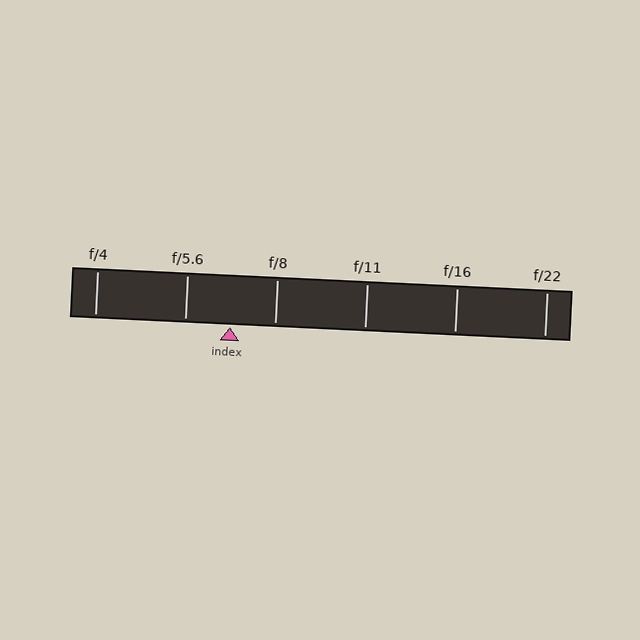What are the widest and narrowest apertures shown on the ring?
The widest aperture shown is f/4 and the narrowest is f/22.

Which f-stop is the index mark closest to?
The index mark is closest to f/8.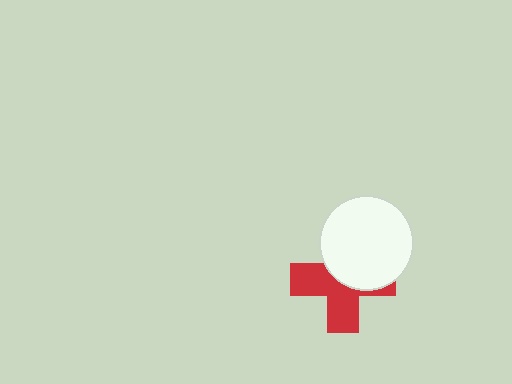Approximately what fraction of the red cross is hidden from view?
Roughly 47% of the red cross is hidden behind the white circle.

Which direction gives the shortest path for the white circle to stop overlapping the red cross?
Moving toward the upper-right gives the shortest separation.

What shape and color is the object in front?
The object in front is a white circle.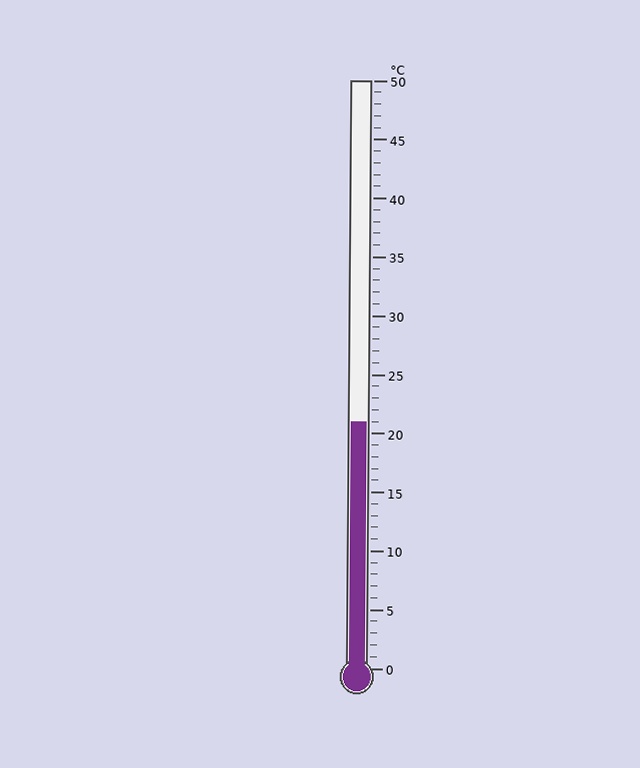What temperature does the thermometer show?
The thermometer shows approximately 21°C.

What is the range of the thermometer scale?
The thermometer scale ranges from 0°C to 50°C.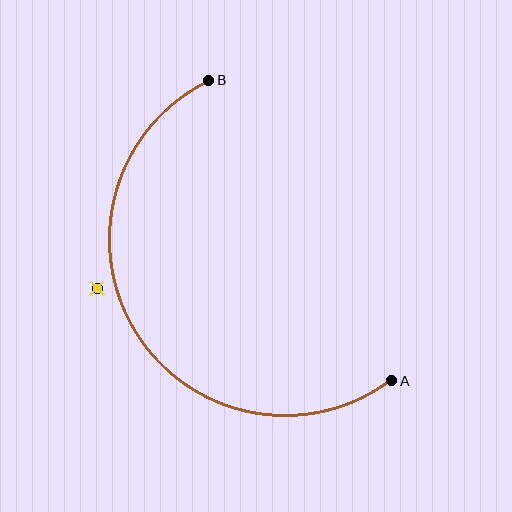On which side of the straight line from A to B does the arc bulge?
The arc bulges to the left of the straight line connecting A and B.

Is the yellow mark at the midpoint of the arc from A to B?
No — the yellow mark does not lie on the arc at all. It sits slightly outside the curve.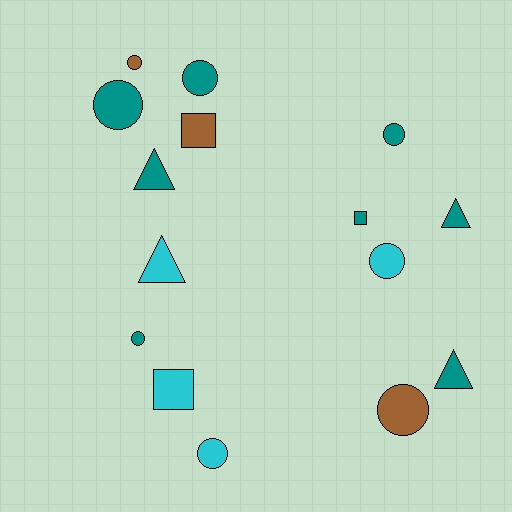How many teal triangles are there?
There are 3 teal triangles.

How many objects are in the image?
There are 15 objects.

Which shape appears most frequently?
Circle, with 8 objects.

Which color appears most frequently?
Teal, with 8 objects.